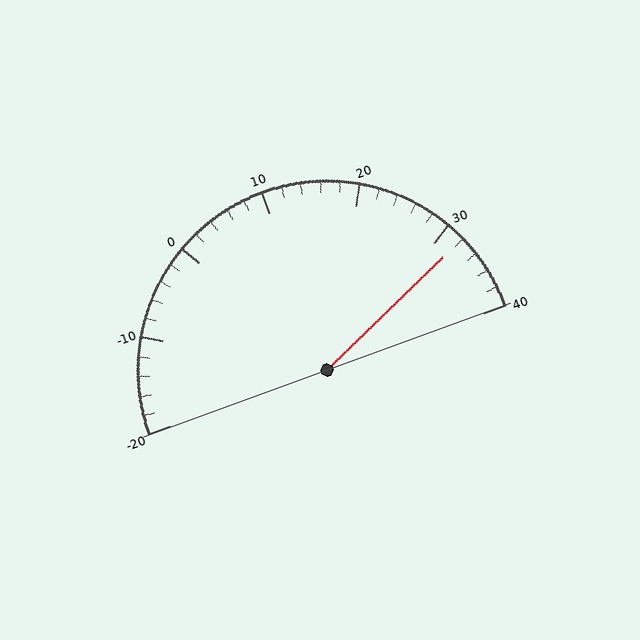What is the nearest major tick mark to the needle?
The nearest major tick mark is 30.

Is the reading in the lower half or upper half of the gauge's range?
The reading is in the upper half of the range (-20 to 40).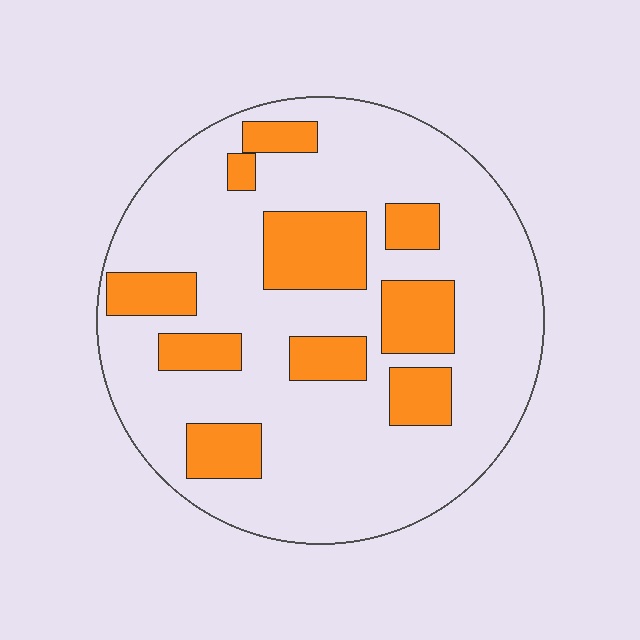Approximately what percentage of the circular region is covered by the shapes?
Approximately 25%.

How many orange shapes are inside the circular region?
10.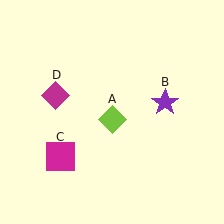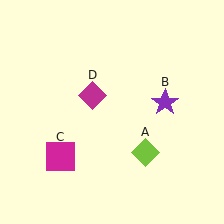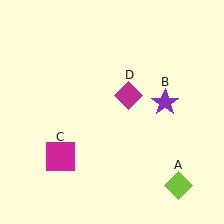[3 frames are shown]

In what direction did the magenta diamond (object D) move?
The magenta diamond (object D) moved right.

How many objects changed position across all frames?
2 objects changed position: lime diamond (object A), magenta diamond (object D).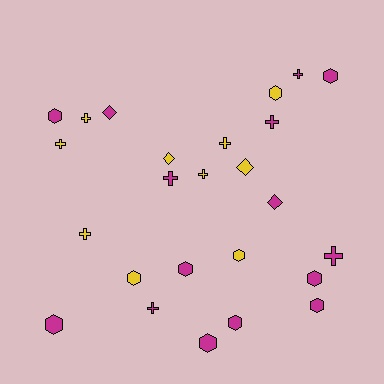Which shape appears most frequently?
Hexagon, with 11 objects.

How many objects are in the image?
There are 25 objects.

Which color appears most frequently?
Magenta, with 15 objects.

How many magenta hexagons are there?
There are 8 magenta hexagons.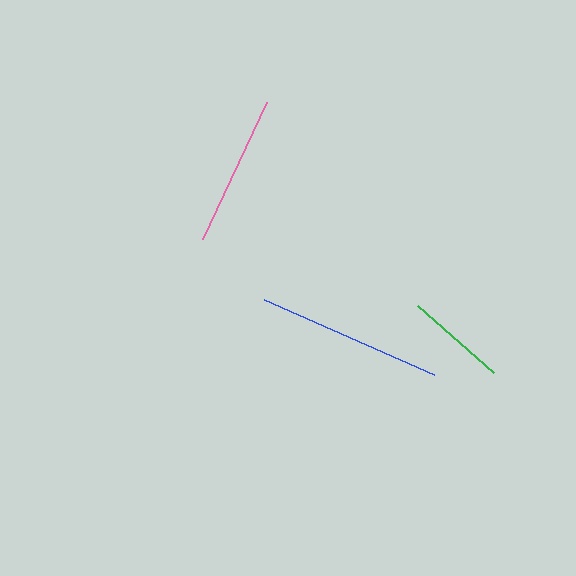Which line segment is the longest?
The blue line is the longest at approximately 186 pixels.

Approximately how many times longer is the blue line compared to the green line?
The blue line is approximately 1.8 times the length of the green line.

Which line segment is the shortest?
The green line is the shortest at approximately 101 pixels.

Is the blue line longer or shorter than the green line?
The blue line is longer than the green line.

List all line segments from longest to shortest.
From longest to shortest: blue, pink, green.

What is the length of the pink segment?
The pink segment is approximately 151 pixels long.